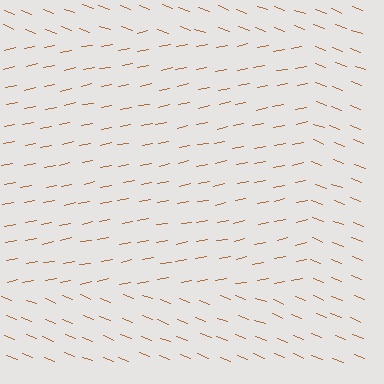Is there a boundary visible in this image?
Yes, there is a texture boundary formed by a change in line orientation.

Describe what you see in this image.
The image is filled with small brown line segments. A rectangle region in the image has lines oriented differently from the surrounding lines, creating a visible texture boundary.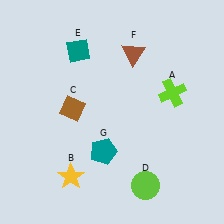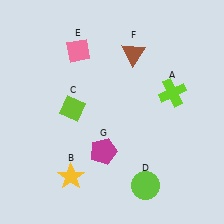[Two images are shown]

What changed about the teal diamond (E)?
In Image 1, E is teal. In Image 2, it changed to pink.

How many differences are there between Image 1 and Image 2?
There are 3 differences between the two images.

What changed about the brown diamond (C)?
In Image 1, C is brown. In Image 2, it changed to lime.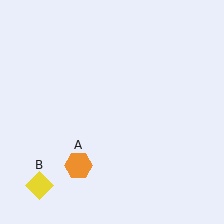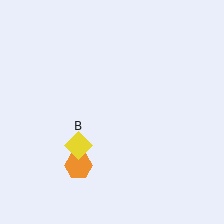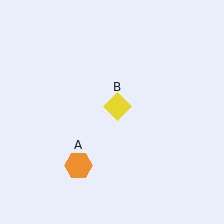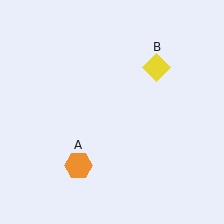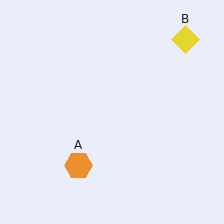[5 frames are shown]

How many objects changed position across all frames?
1 object changed position: yellow diamond (object B).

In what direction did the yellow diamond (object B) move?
The yellow diamond (object B) moved up and to the right.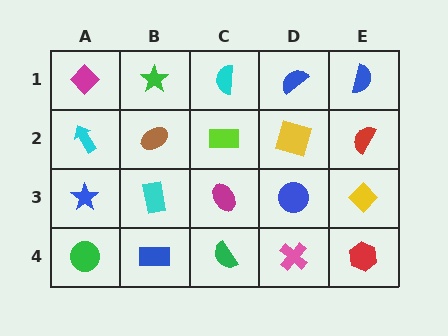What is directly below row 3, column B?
A blue rectangle.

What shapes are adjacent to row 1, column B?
A brown ellipse (row 2, column B), a magenta diamond (row 1, column A), a cyan semicircle (row 1, column C).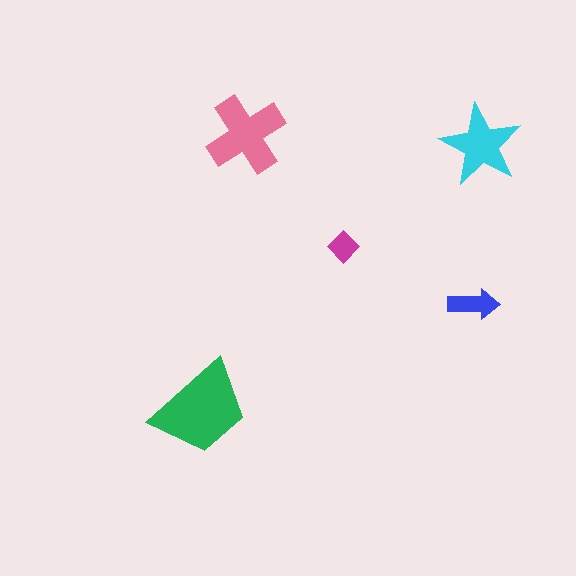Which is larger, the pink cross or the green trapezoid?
The green trapezoid.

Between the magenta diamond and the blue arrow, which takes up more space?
The blue arrow.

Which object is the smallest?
The magenta diamond.